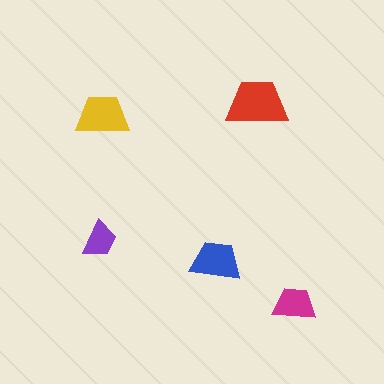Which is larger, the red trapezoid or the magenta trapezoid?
The red one.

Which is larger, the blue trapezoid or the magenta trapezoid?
The blue one.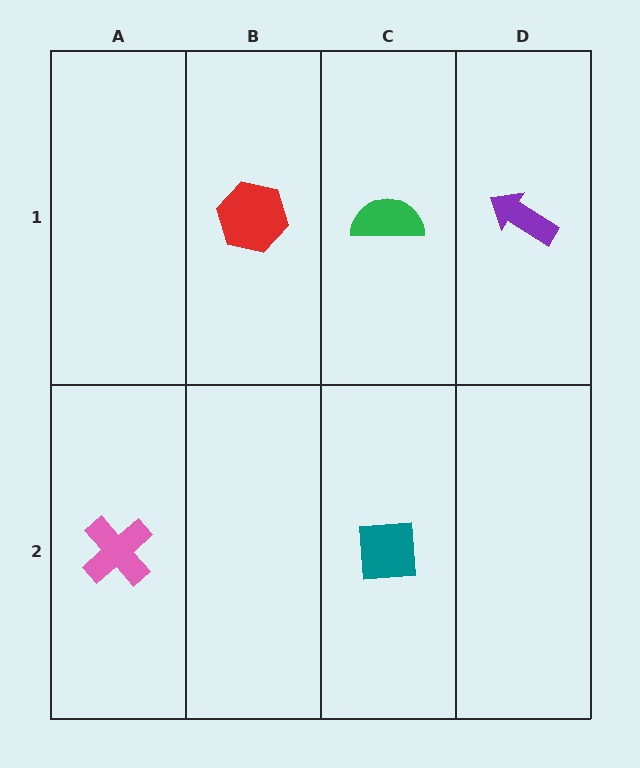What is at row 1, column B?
A red hexagon.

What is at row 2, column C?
A teal square.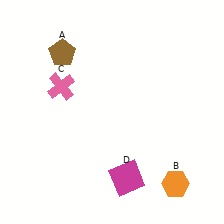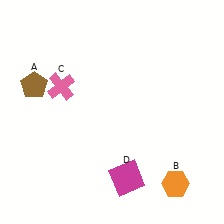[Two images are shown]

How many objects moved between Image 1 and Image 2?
1 object moved between the two images.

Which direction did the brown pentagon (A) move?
The brown pentagon (A) moved down.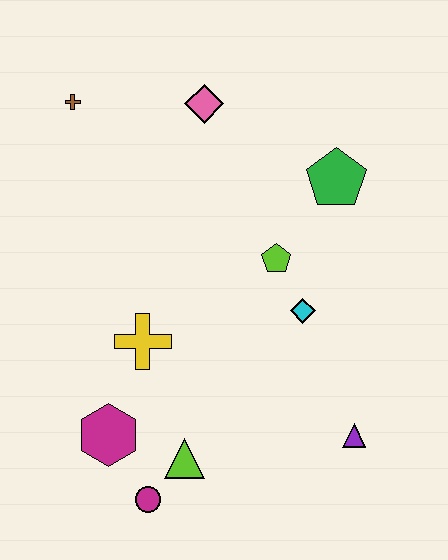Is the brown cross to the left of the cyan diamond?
Yes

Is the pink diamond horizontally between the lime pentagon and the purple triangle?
No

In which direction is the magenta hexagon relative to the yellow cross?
The magenta hexagon is below the yellow cross.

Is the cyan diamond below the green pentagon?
Yes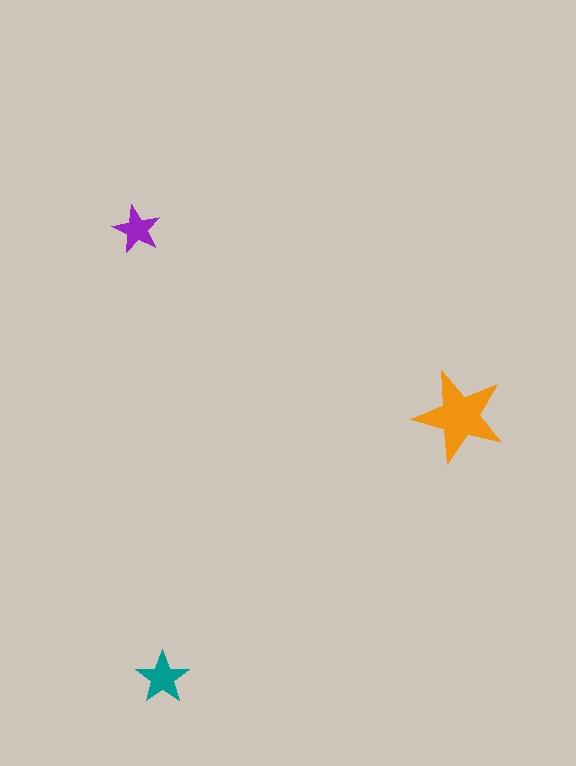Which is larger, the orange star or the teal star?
The orange one.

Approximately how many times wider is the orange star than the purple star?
About 2 times wider.